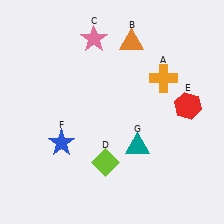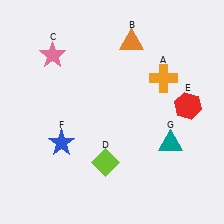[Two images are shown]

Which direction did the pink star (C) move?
The pink star (C) moved left.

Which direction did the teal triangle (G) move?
The teal triangle (G) moved right.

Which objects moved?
The objects that moved are: the pink star (C), the teal triangle (G).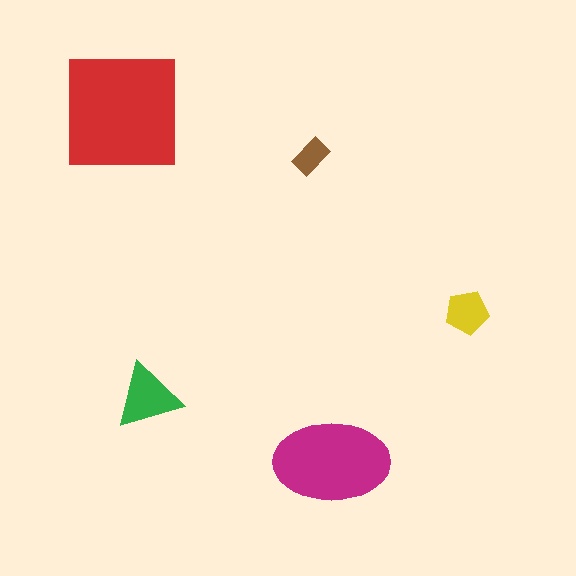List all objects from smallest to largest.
The brown rectangle, the yellow pentagon, the green triangle, the magenta ellipse, the red square.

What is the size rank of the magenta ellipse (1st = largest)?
2nd.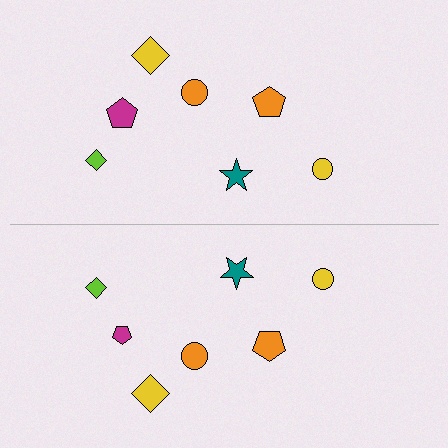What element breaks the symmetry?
The magenta pentagon on the bottom side has a different size than its mirror counterpart.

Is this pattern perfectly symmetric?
No, the pattern is not perfectly symmetric. The magenta pentagon on the bottom side has a different size than its mirror counterpart.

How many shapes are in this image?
There are 14 shapes in this image.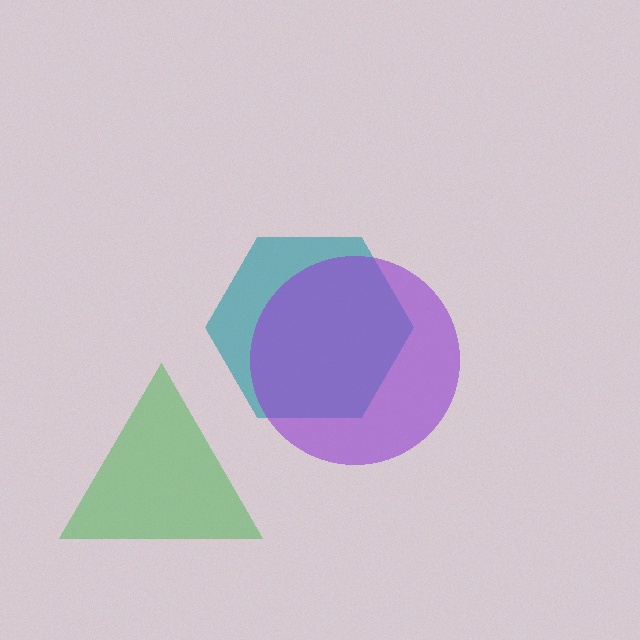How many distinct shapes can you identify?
There are 3 distinct shapes: a teal hexagon, a green triangle, a purple circle.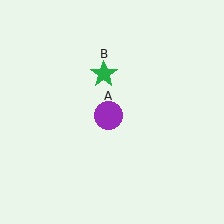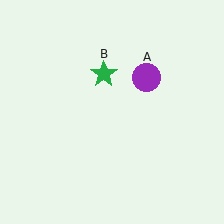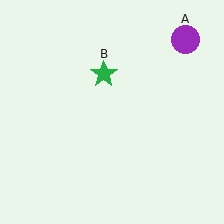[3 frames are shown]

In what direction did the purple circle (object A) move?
The purple circle (object A) moved up and to the right.